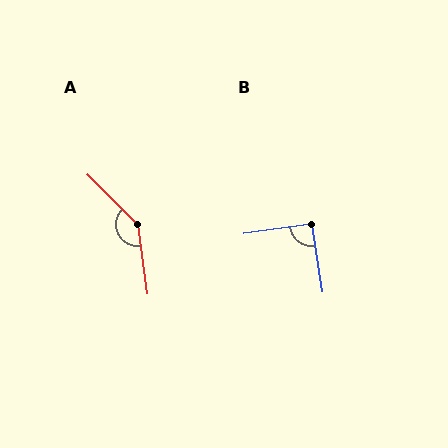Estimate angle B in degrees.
Approximately 91 degrees.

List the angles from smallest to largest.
B (91°), A (142°).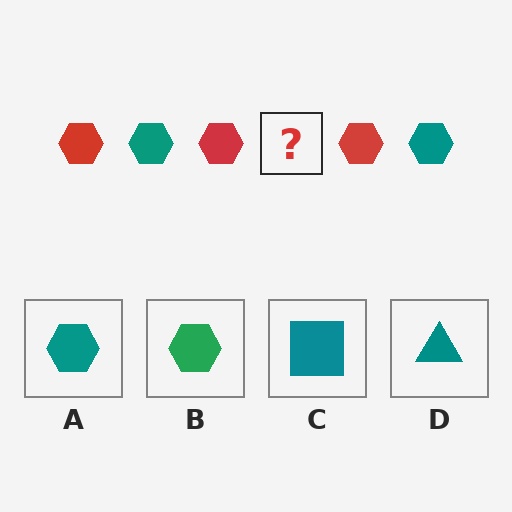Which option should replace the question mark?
Option A.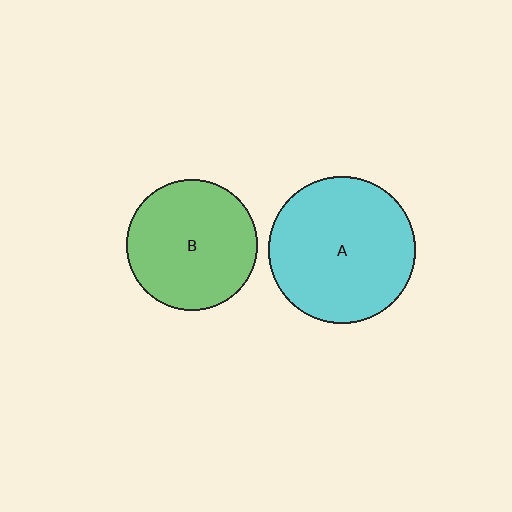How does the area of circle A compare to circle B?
Approximately 1.3 times.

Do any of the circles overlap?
No, none of the circles overlap.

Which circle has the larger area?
Circle A (cyan).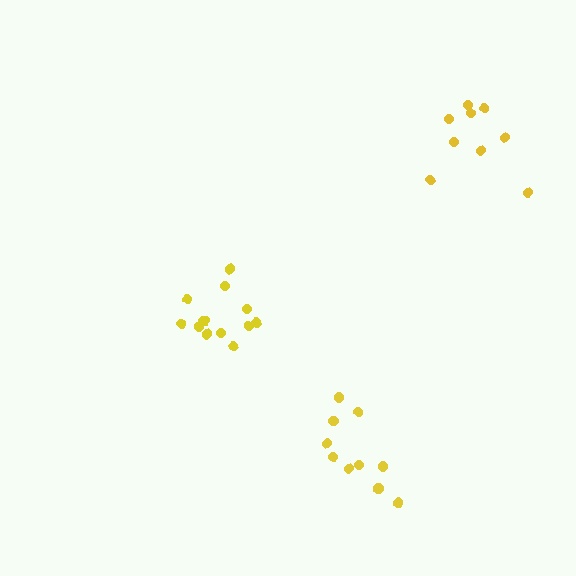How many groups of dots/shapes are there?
There are 3 groups.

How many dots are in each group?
Group 1: 13 dots, Group 2: 10 dots, Group 3: 9 dots (32 total).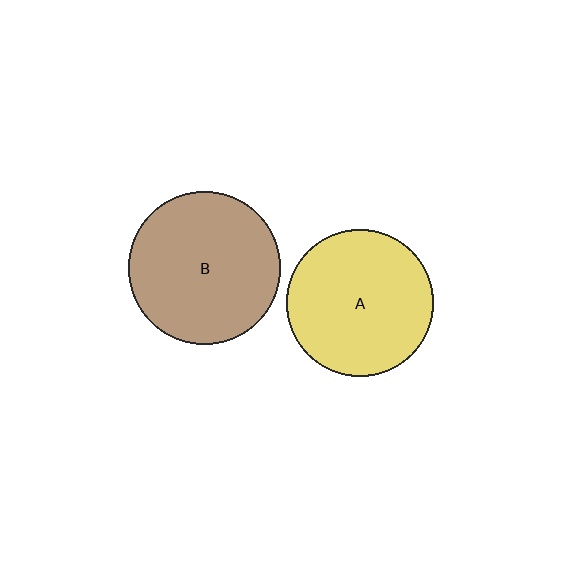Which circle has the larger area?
Circle B (brown).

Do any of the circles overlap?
No, none of the circles overlap.